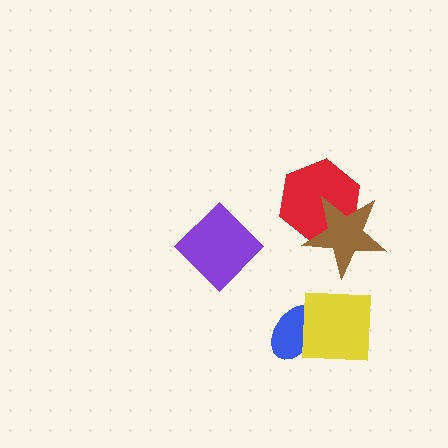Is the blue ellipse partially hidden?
Yes, it is partially covered by another shape.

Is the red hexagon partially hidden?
Yes, it is partially covered by another shape.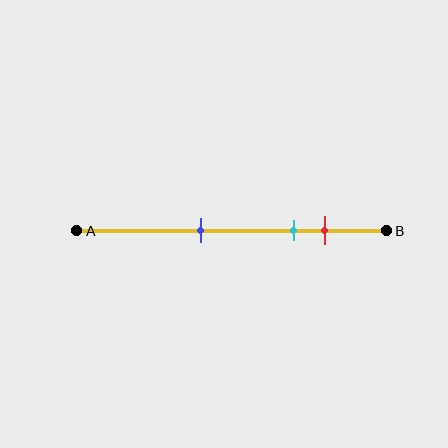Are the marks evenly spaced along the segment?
No, the marks are not evenly spaced.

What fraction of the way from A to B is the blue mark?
The blue mark is approximately 40% (0.4) of the way from A to B.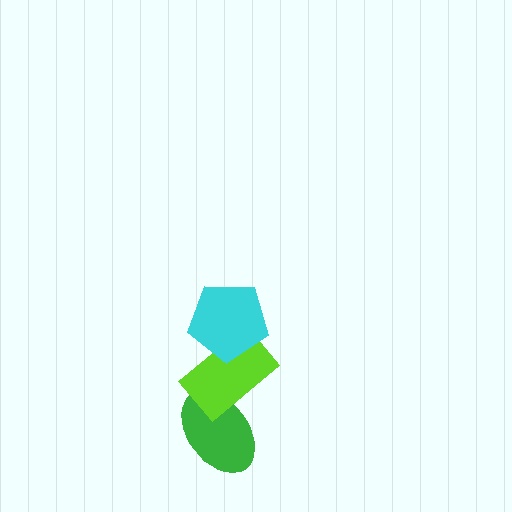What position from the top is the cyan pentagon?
The cyan pentagon is 1st from the top.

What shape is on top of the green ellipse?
The lime rectangle is on top of the green ellipse.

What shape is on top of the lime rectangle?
The cyan pentagon is on top of the lime rectangle.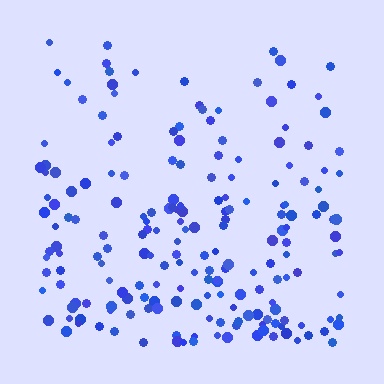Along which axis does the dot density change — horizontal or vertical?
Vertical.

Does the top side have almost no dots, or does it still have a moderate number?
Still a moderate number, just noticeably fewer than the bottom.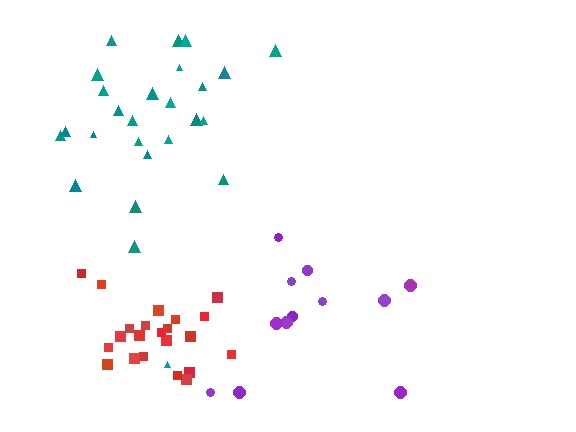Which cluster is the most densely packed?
Red.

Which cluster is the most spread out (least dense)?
Purple.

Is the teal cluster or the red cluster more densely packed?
Red.